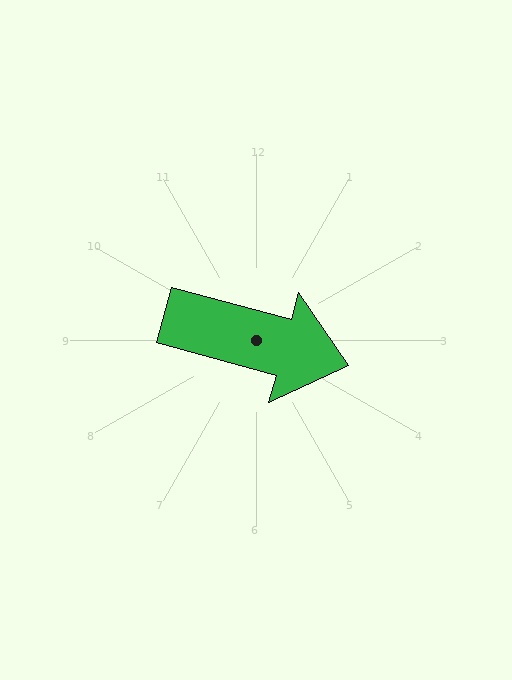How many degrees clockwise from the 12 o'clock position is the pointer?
Approximately 105 degrees.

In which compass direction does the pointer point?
East.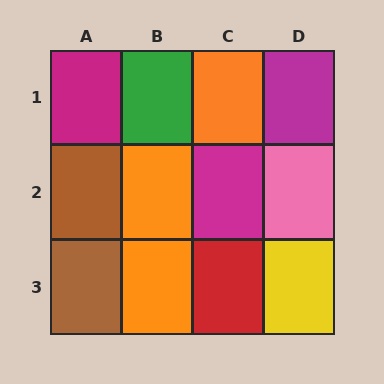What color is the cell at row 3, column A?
Brown.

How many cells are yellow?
1 cell is yellow.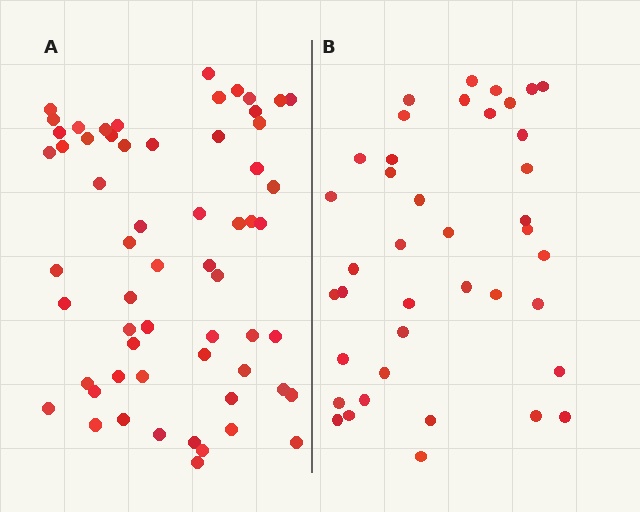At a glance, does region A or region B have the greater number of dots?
Region A (the left region) has more dots.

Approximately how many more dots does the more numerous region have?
Region A has approximately 20 more dots than region B.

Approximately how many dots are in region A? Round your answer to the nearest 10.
About 60 dots.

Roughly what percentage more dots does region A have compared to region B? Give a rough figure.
About 50% more.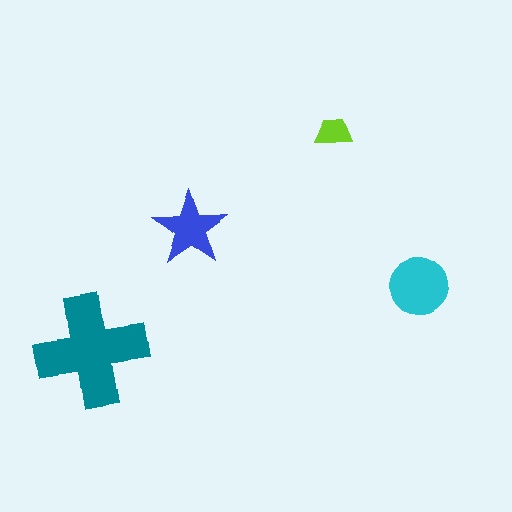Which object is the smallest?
The lime trapezoid.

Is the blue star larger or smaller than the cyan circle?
Smaller.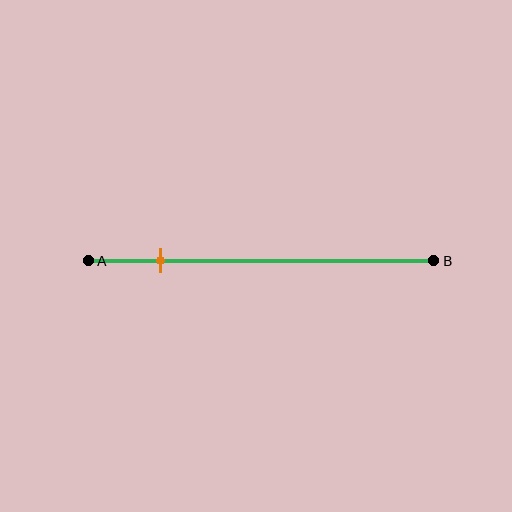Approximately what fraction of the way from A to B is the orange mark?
The orange mark is approximately 20% of the way from A to B.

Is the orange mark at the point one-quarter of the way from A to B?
No, the mark is at about 20% from A, not at the 25% one-quarter point.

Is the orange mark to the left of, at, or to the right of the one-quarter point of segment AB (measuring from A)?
The orange mark is to the left of the one-quarter point of segment AB.